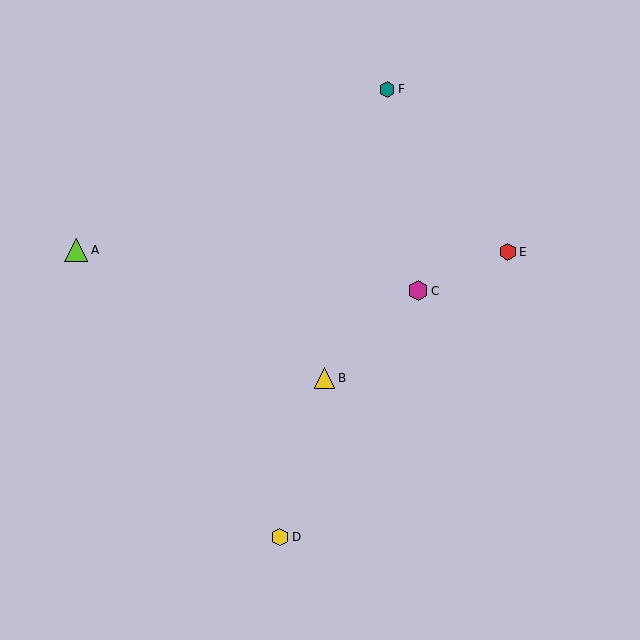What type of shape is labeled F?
Shape F is a teal hexagon.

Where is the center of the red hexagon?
The center of the red hexagon is at (508, 252).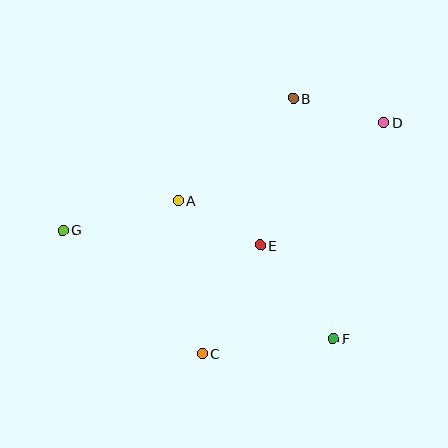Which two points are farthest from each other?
Points D and G are farthest from each other.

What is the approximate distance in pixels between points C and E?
The distance between C and E is approximately 123 pixels.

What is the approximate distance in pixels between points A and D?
The distance between A and D is approximately 220 pixels.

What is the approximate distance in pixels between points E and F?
The distance between E and F is approximately 119 pixels.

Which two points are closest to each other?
Points A and E are closest to each other.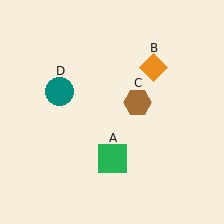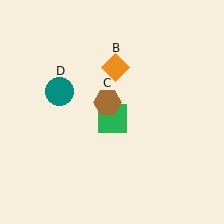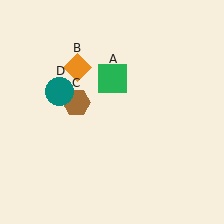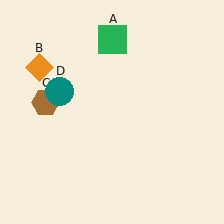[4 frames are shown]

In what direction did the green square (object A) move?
The green square (object A) moved up.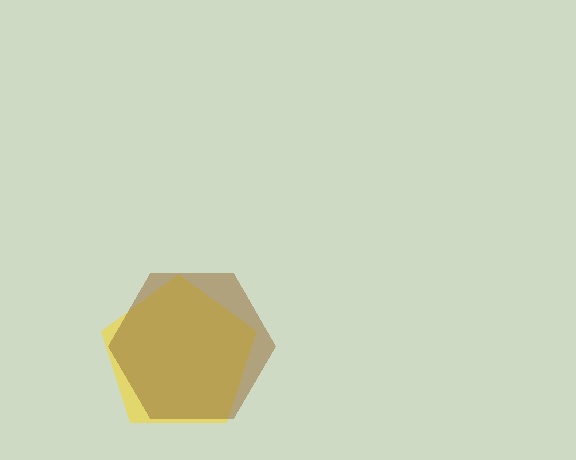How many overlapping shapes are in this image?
There are 2 overlapping shapes in the image.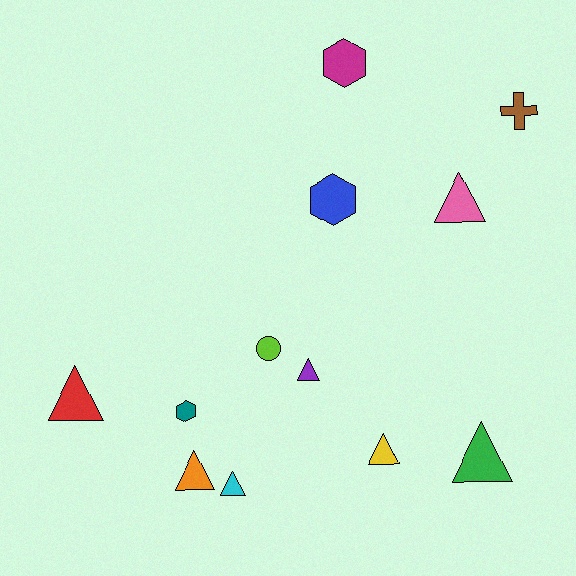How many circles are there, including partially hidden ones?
There is 1 circle.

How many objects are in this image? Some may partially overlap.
There are 12 objects.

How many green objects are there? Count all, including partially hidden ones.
There is 1 green object.